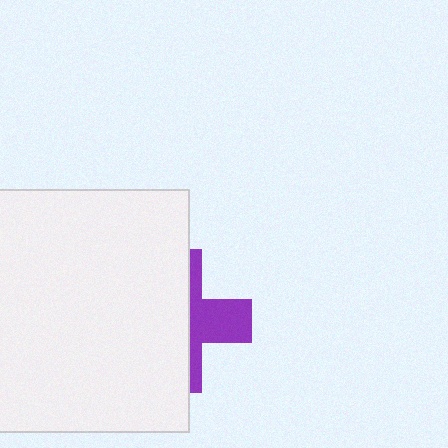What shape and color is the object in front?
The object in front is a white square.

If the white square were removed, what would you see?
You would see the complete purple cross.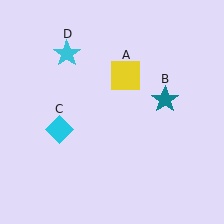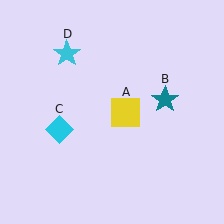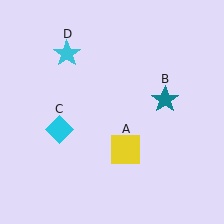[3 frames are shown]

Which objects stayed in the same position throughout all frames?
Teal star (object B) and cyan diamond (object C) and cyan star (object D) remained stationary.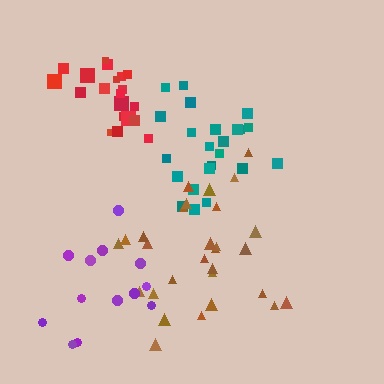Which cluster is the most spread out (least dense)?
Purple.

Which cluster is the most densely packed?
Red.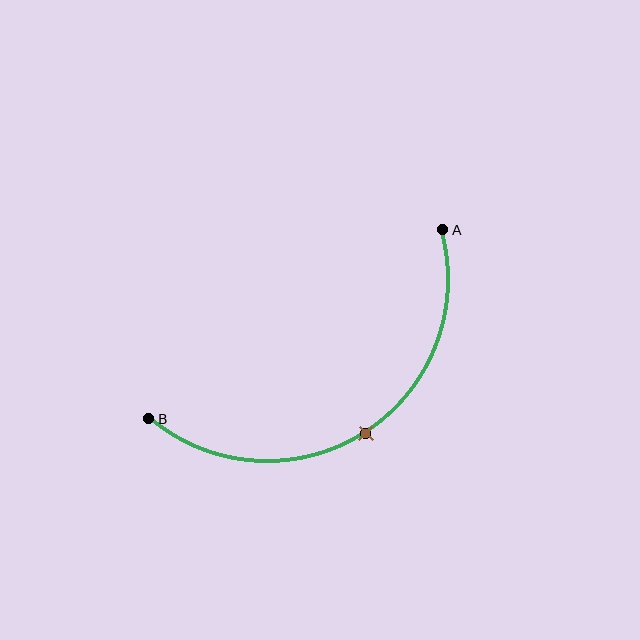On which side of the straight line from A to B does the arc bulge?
The arc bulges below the straight line connecting A and B.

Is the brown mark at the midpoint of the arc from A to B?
Yes. The brown mark lies on the arc at equal arc-length from both A and B — it is the arc midpoint.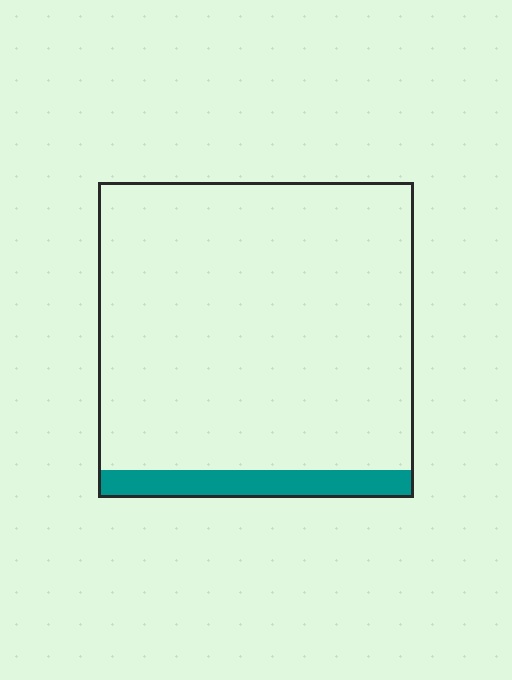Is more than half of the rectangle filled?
No.